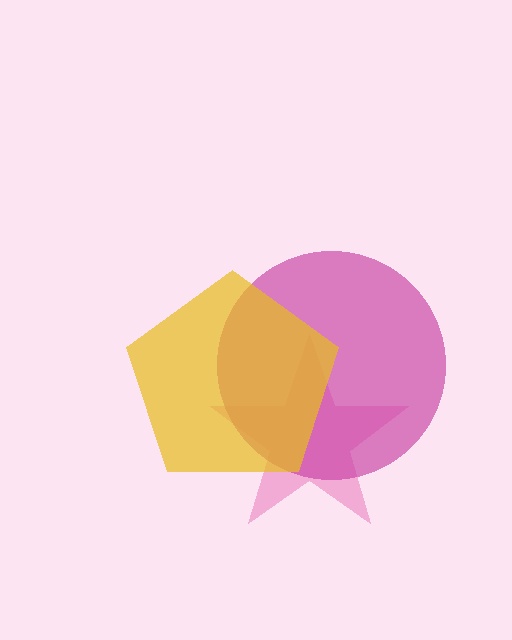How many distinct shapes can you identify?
There are 3 distinct shapes: a pink star, a magenta circle, a yellow pentagon.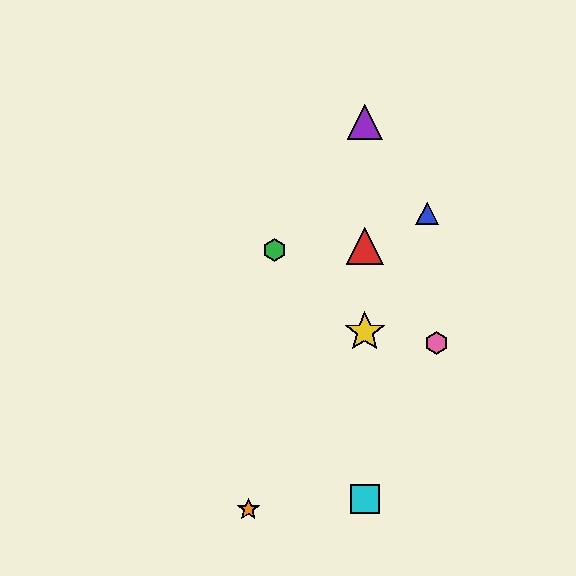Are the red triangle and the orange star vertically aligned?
No, the red triangle is at x≈365 and the orange star is at x≈248.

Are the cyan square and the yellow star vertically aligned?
Yes, both are at x≈365.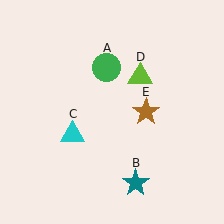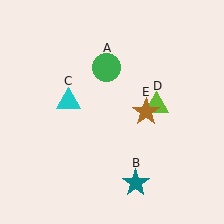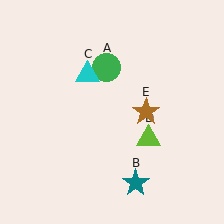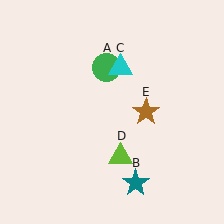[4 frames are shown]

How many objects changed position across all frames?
2 objects changed position: cyan triangle (object C), lime triangle (object D).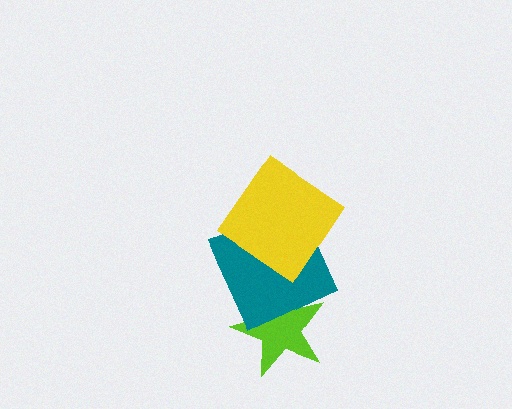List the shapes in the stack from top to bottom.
From top to bottom: the yellow diamond, the teal square, the lime star.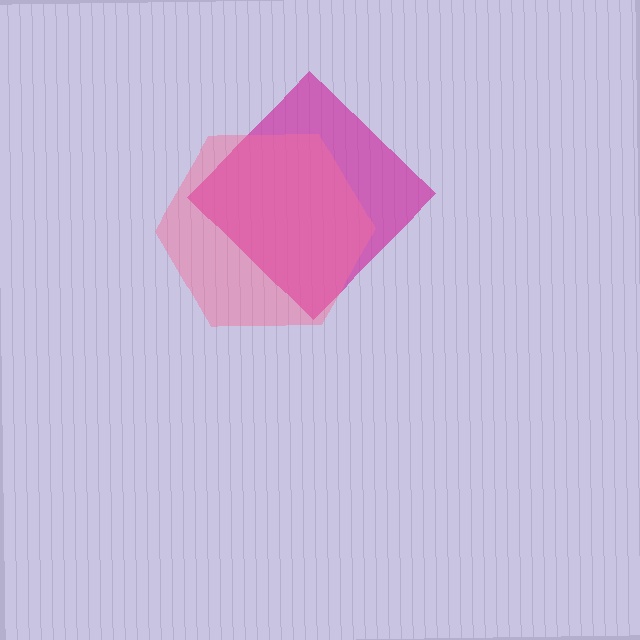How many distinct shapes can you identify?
There are 2 distinct shapes: a magenta diamond, a pink hexagon.